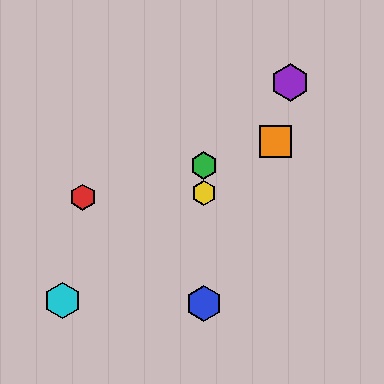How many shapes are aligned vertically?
3 shapes (the blue hexagon, the green hexagon, the yellow hexagon) are aligned vertically.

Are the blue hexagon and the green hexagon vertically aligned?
Yes, both are at x≈204.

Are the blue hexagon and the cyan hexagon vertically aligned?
No, the blue hexagon is at x≈204 and the cyan hexagon is at x≈63.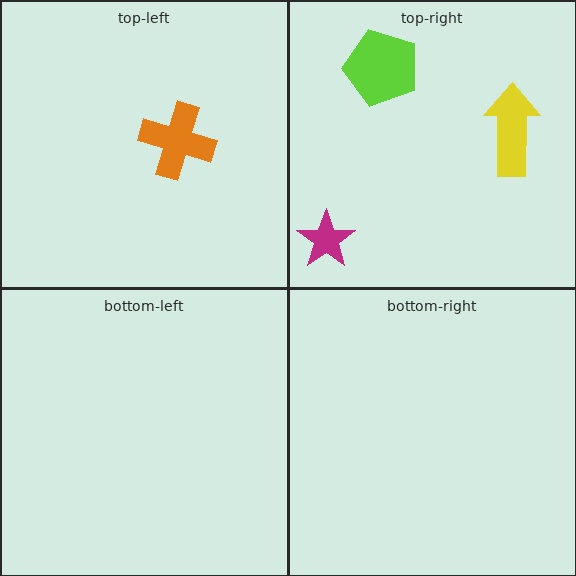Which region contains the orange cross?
The top-left region.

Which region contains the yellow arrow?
The top-right region.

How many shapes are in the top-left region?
1.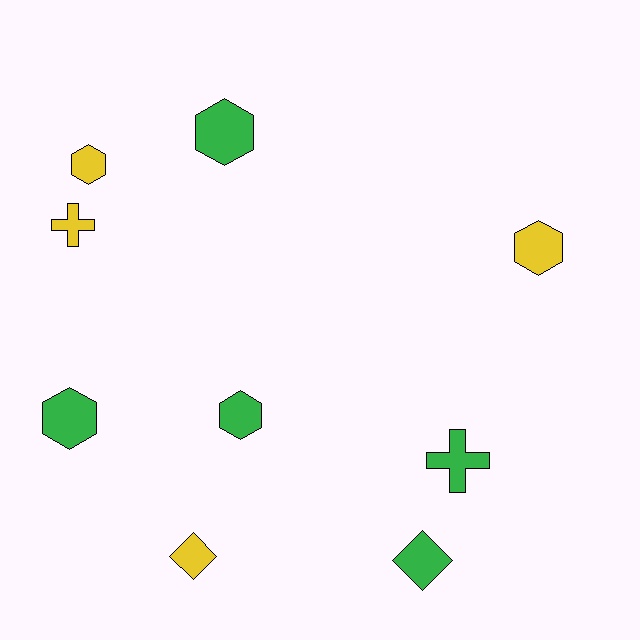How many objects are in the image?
There are 9 objects.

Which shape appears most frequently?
Hexagon, with 5 objects.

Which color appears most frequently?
Green, with 5 objects.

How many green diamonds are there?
There is 1 green diamond.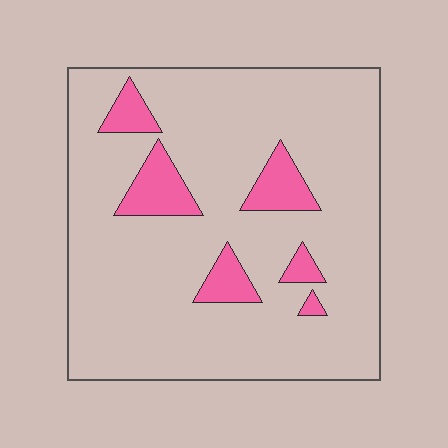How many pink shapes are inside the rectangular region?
6.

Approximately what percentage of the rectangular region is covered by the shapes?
Approximately 10%.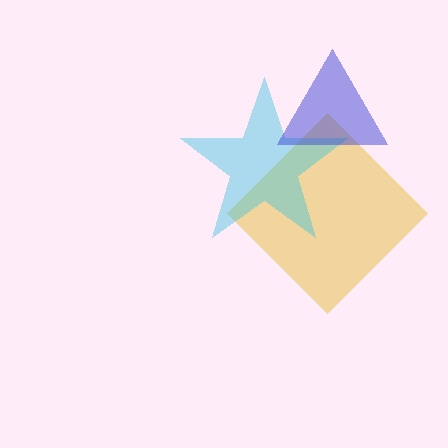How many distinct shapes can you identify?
There are 3 distinct shapes: a yellow diamond, a cyan star, a blue triangle.